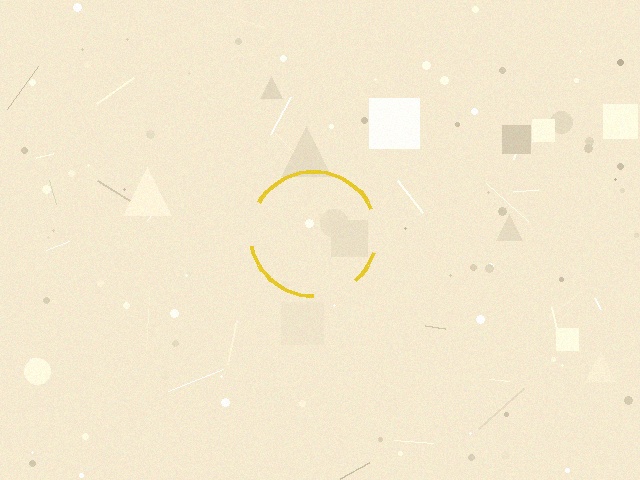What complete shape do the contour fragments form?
The contour fragments form a circle.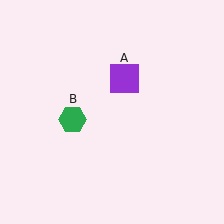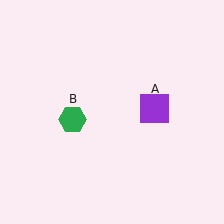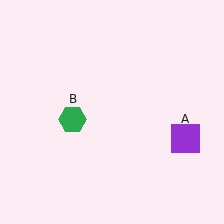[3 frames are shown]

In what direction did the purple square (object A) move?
The purple square (object A) moved down and to the right.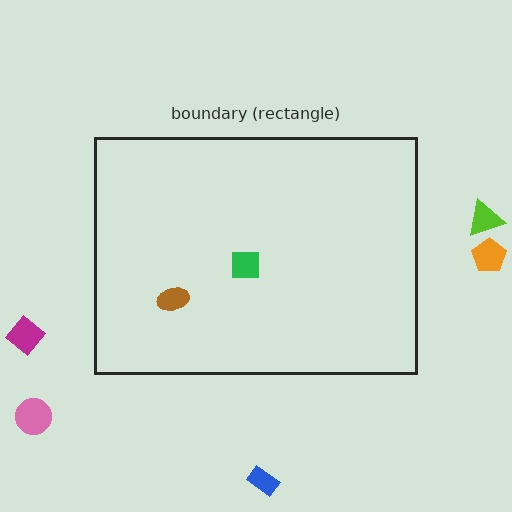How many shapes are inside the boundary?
2 inside, 5 outside.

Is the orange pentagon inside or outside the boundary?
Outside.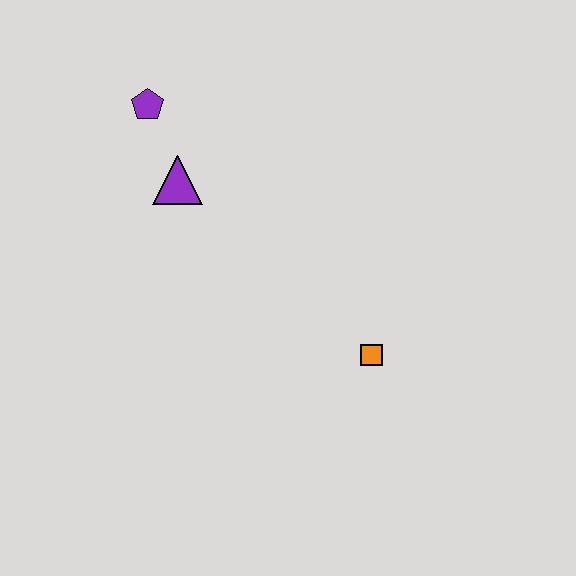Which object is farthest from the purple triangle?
The orange square is farthest from the purple triangle.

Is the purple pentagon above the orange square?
Yes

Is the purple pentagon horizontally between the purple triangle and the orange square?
No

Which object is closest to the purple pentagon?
The purple triangle is closest to the purple pentagon.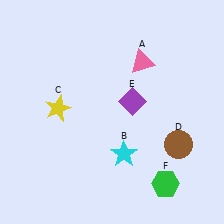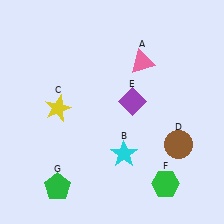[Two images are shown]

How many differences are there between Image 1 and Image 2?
There is 1 difference between the two images.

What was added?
A green pentagon (G) was added in Image 2.